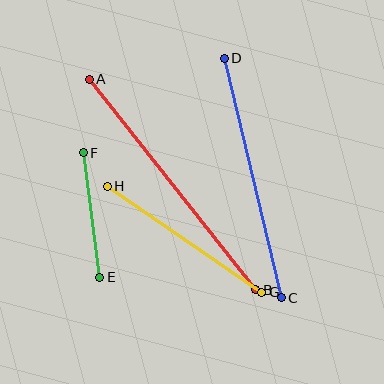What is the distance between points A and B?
The distance is approximately 268 pixels.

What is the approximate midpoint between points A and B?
The midpoint is at approximately (172, 185) pixels.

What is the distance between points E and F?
The distance is approximately 126 pixels.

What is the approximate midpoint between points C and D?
The midpoint is at approximately (253, 178) pixels.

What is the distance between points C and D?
The distance is approximately 246 pixels.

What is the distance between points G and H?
The distance is approximately 188 pixels.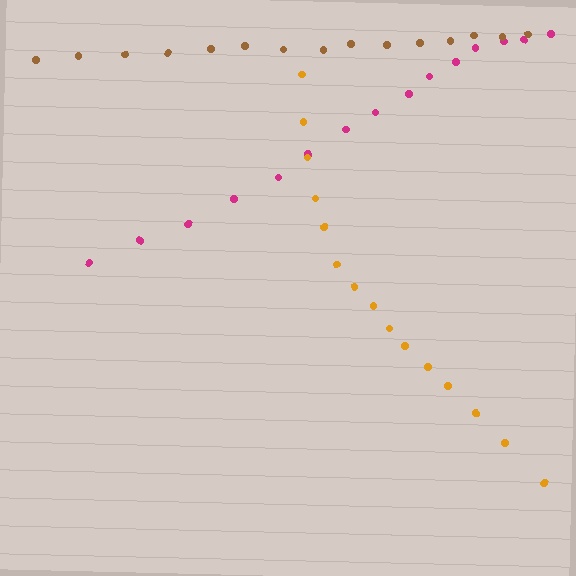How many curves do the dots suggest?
There are 3 distinct paths.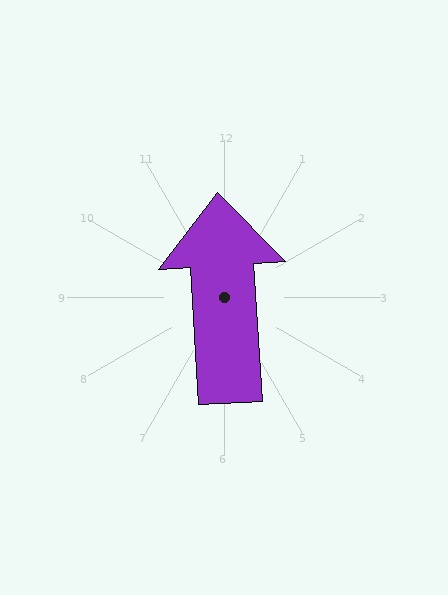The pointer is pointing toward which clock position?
Roughly 12 o'clock.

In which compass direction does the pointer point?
North.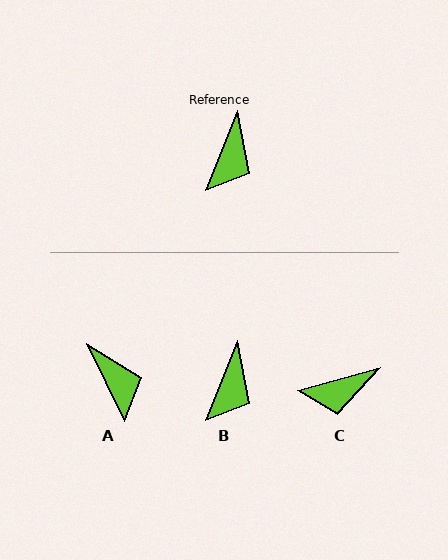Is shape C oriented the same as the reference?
No, it is off by about 53 degrees.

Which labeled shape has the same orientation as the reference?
B.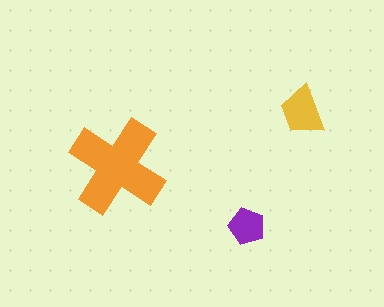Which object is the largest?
The orange cross.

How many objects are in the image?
There are 3 objects in the image.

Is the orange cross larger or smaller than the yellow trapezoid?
Larger.